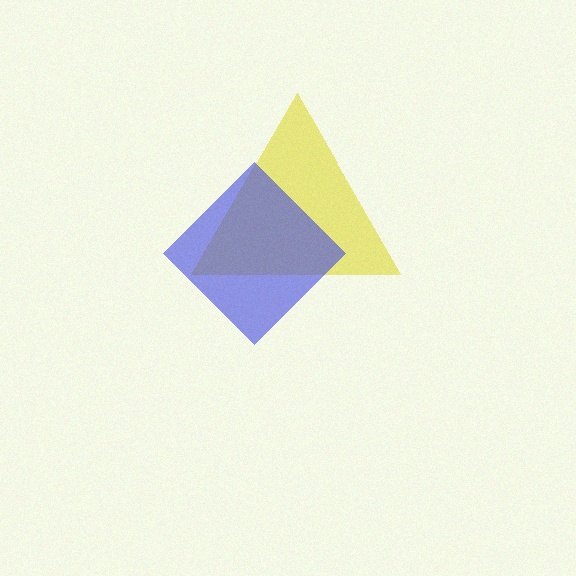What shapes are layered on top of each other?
The layered shapes are: a yellow triangle, a blue diamond.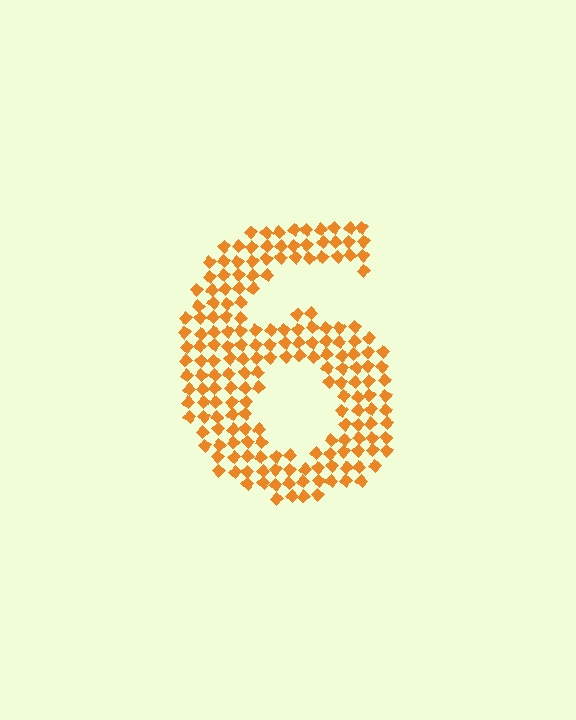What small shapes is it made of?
It is made of small diamonds.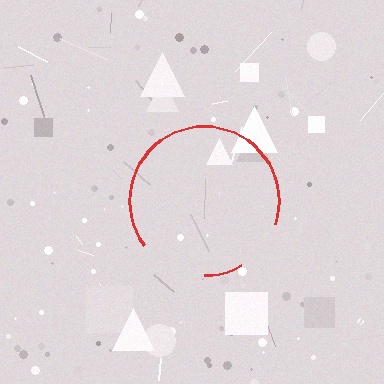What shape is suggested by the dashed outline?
The dashed outline suggests a circle.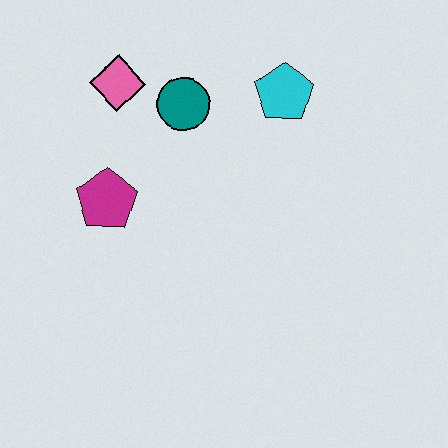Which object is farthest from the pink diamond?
The cyan pentagon is farthest from the pink diamond.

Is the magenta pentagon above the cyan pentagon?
No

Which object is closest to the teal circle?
The pink diamond is closest to the teal circle.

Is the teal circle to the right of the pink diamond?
Yes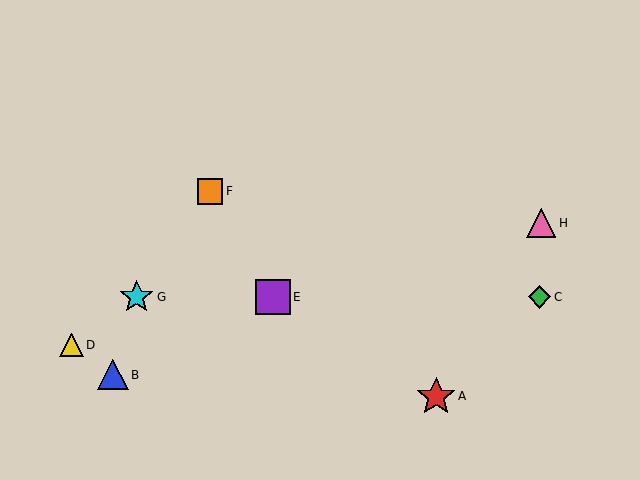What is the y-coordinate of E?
Object E is at y≈297.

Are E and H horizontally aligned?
No, E is at y≈297 and H is at y≈223.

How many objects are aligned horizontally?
3 objects (C, E, G) are aligned horizontally.